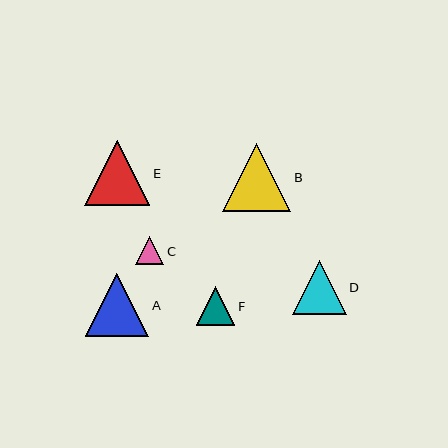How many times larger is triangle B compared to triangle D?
Triangle B is approximately 1.3 times the size of triangle D.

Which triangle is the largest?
Triangle B is the largest with a size of approximately 69 pixels.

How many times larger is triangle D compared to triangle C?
Triangle D is approximately 1.9 times the size of triangle C.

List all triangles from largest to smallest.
From largest to smallest: B, E, A, D, F, C.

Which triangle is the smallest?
Triangle C is the smallest with a size of approximately 28 pixels.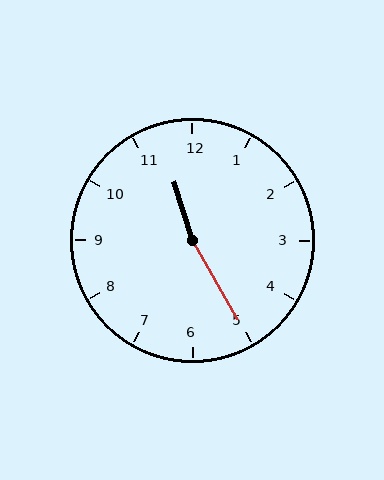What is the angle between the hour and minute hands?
Approximately 168 degrees.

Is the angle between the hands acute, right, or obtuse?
It is obtuse.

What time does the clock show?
11:25.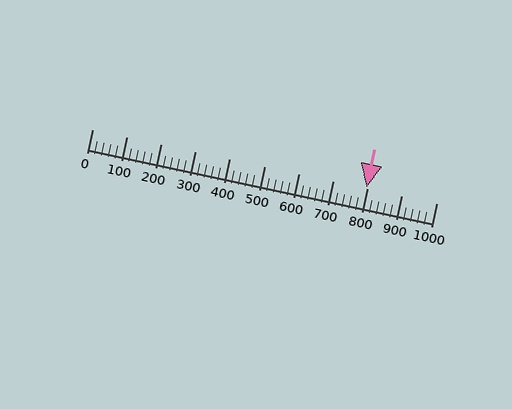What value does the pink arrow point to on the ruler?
The pink arrow points to approximately 796.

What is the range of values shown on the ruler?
The ruler shows values from 0 to 1000.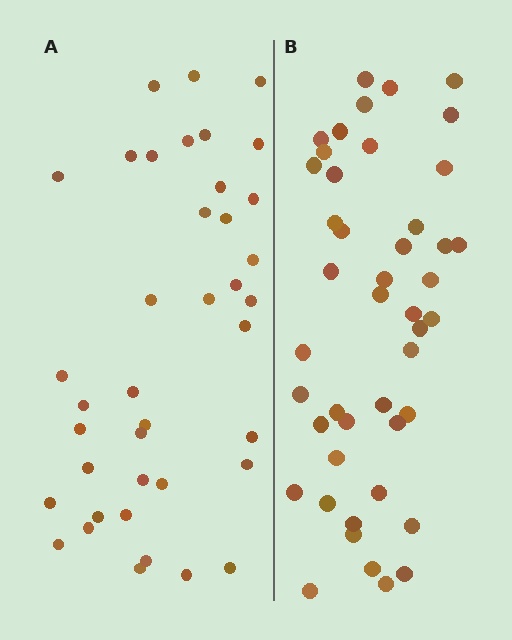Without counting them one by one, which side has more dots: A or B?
Region B (the right region) has more dots.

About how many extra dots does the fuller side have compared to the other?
Region B has about 6 more dots than region A.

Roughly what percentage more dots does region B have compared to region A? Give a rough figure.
About 15% more.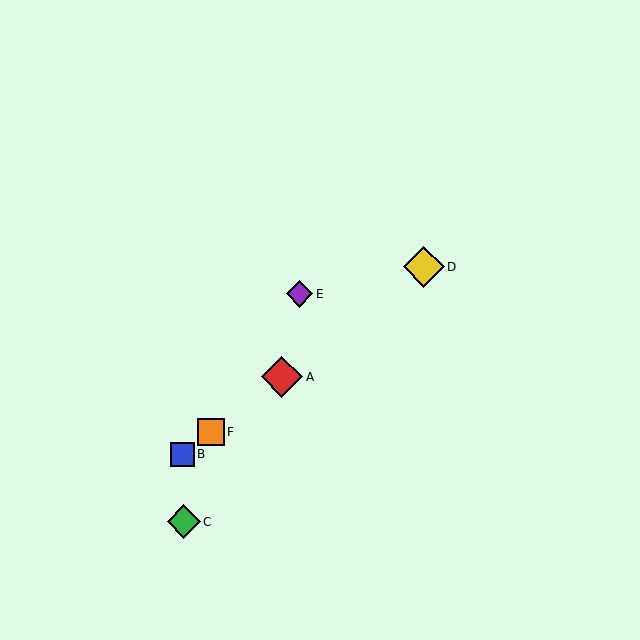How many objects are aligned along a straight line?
4 objects (A, B, D, F) are aligned along a straight line.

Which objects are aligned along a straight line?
Objects A, B, D, F are aligned along a straight line.